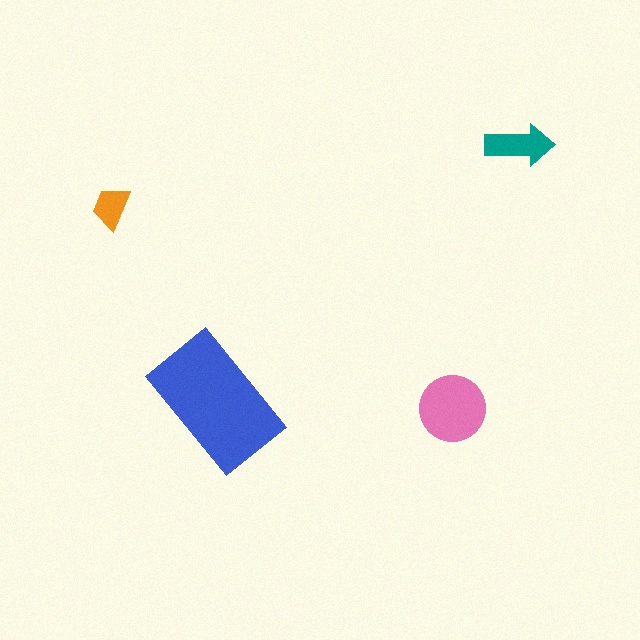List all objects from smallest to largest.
The orange trapezoid, the teal arrow, the pink circle, the blue rectangle.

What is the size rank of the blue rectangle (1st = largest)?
1st.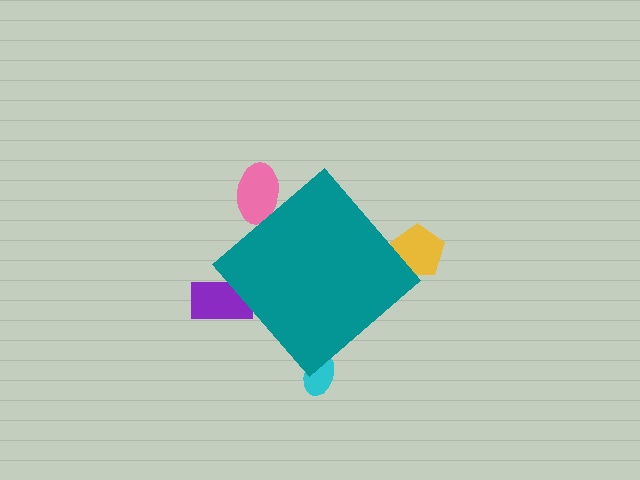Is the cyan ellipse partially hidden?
Yes, the cyan ellipse is partially hidden behind the teal diamond.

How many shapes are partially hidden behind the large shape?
4 shapes are partially hidden.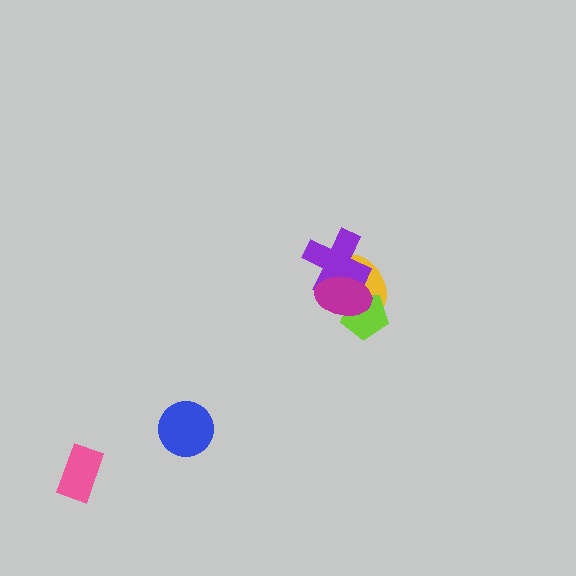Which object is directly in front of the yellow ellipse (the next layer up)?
The purple cross is directly in front of the yellow ellipse.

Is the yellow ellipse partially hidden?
Yes, it is partially covered by another shape.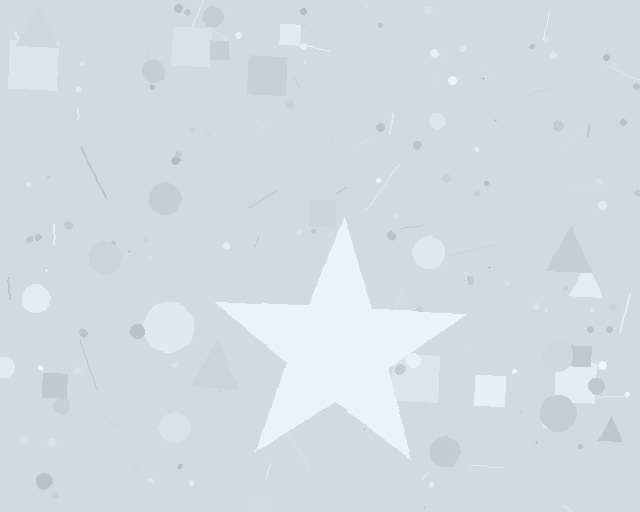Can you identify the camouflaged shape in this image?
The camouflaged shape is a star.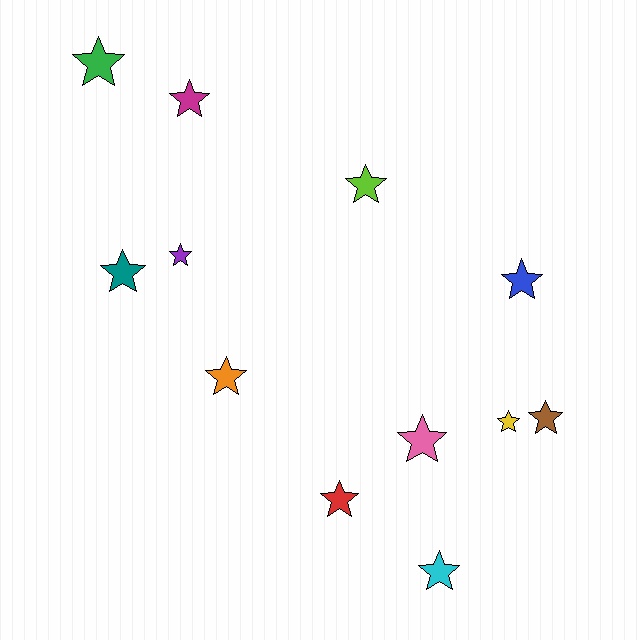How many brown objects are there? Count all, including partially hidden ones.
There is 1 brown object.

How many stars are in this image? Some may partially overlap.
There are 12 stars.